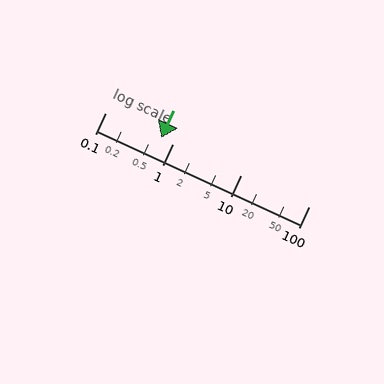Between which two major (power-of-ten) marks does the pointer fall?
The pointer is between 0.1 and 1.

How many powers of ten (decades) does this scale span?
The scale spans 3 decades, from 0.1 to 100.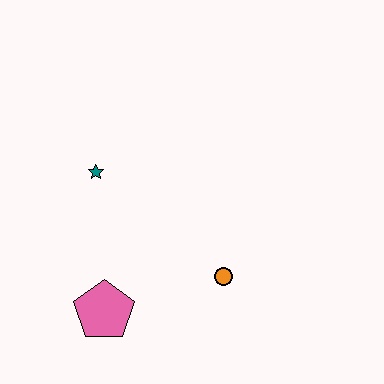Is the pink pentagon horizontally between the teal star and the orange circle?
Yes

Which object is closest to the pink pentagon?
The orange circle is closest to the pink pentagon.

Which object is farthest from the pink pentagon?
The teal star is farthest from the pink pentagon.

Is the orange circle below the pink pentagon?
No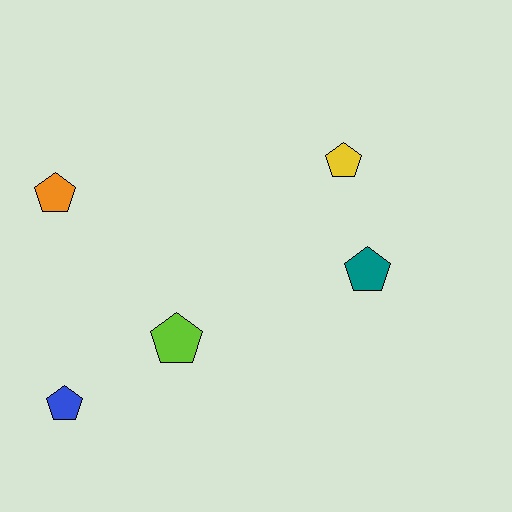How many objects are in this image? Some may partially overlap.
There are 5 objects.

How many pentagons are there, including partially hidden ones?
There are 5 pentagons.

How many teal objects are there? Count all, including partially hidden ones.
There is 1 teal object.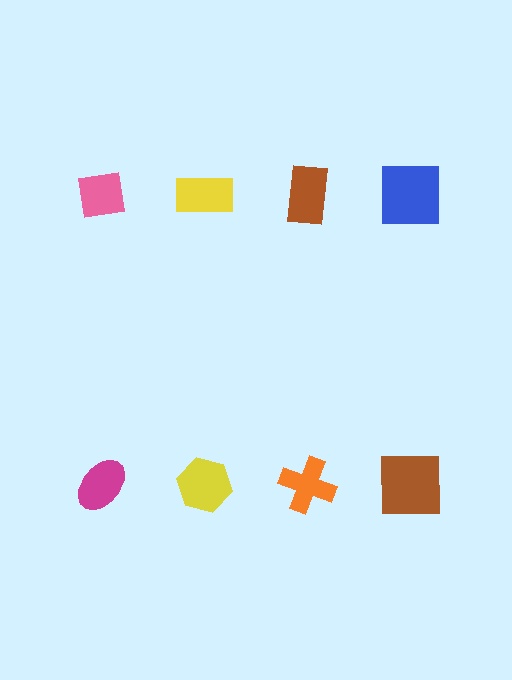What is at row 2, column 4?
A brown square.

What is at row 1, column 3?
A brown rectangle.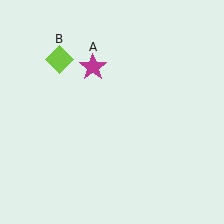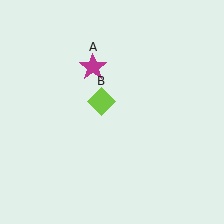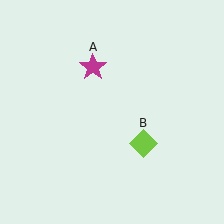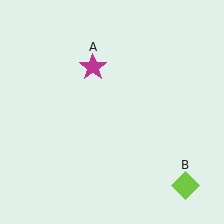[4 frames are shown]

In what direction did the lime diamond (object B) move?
The lime diamond (object B) moved down and to the right.